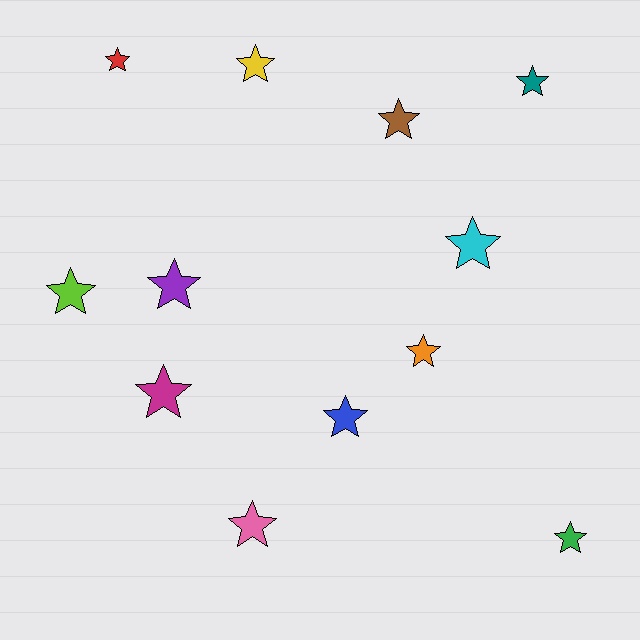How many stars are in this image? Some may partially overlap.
There are 12 stars.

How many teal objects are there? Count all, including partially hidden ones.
There is 1 teal object.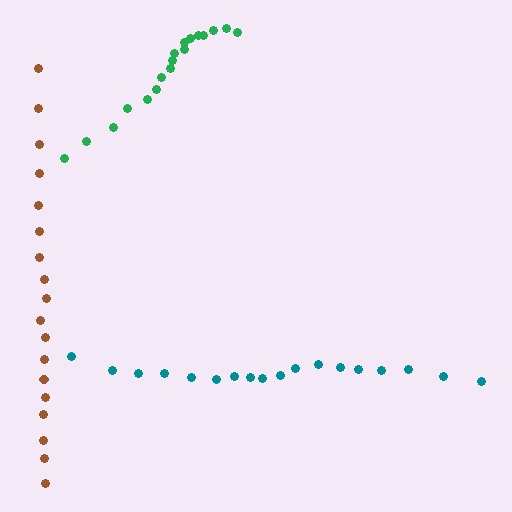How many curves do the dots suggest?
There are 3 distinct paths.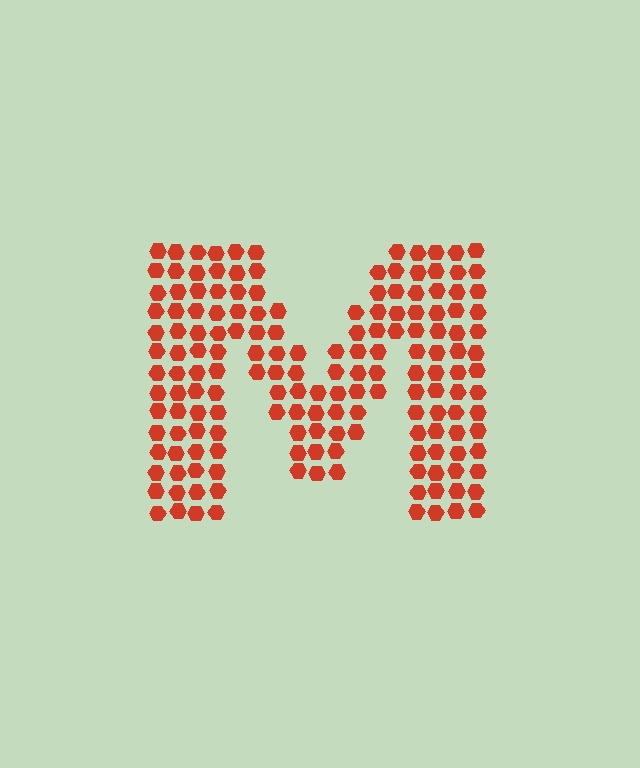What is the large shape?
The large shape is the letter M.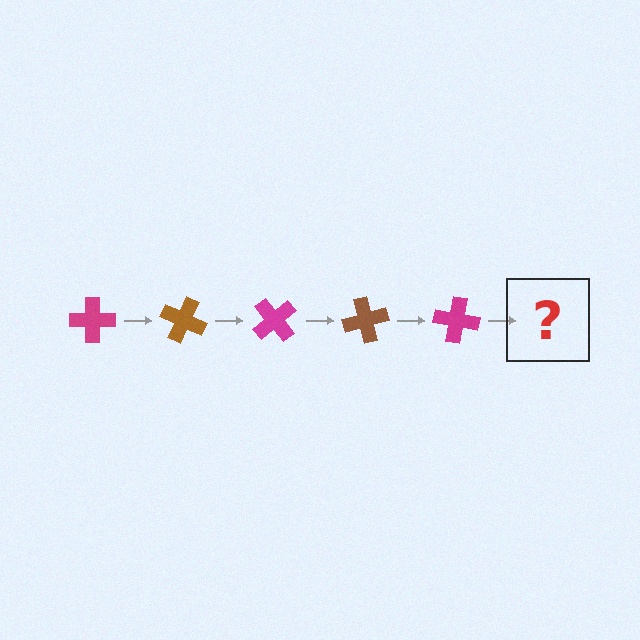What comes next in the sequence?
The next element should be a brown cross, rotated 125 degrees from the start.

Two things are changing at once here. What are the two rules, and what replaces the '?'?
The two rules are that it rotates 25 degrees each step and the color cycles through magenta and brown. The '?' should be a brown cross, rotated 125 degrees from the start.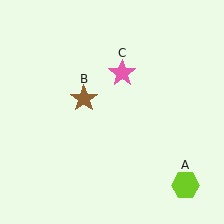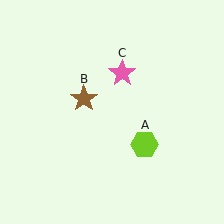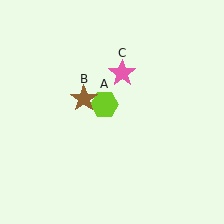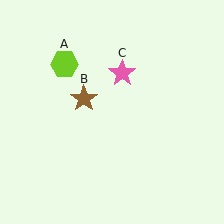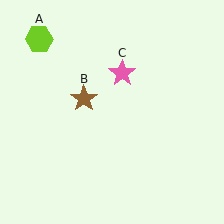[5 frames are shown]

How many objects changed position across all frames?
1 object changed position: lime hexagon (object A).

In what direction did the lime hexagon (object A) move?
The lime hexagon (object A) moved up and to the left.